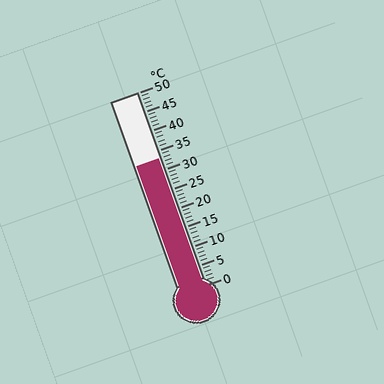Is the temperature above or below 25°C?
The temperature is above 25°C.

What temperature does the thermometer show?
The thermometer shows approximately 33°C.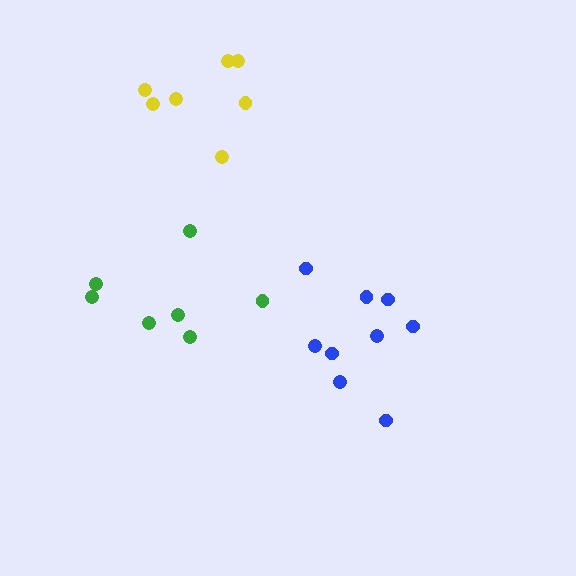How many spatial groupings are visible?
There are 3 spatial groupings.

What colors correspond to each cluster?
The clusters are colored: green, blue, yellow.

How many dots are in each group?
Group 1: 7 dots, Group 2: 9 dots, Group 3: 7 dots (23 total).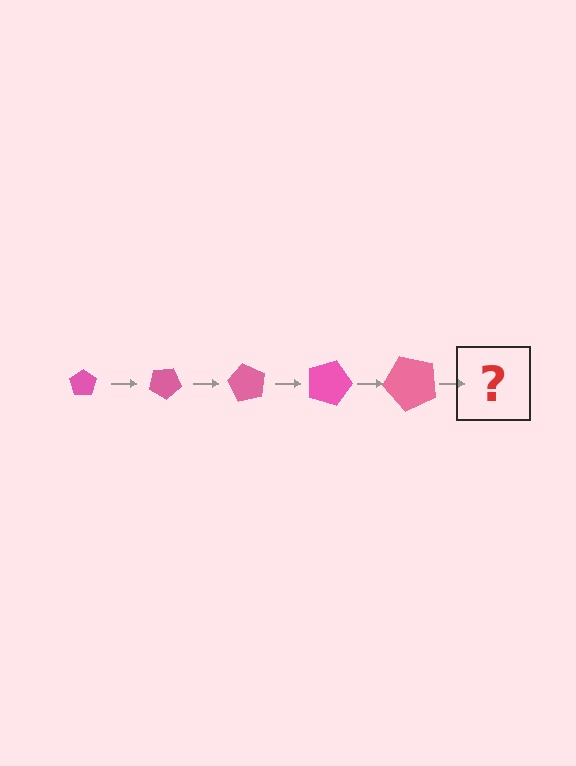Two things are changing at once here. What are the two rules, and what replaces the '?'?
The two rules are that the pentagon grows larger each step and it rotates 30 degrees each step. The '?' should be a pentagon, larger than the previous one and rotated 150 degrees from the start.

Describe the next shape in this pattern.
It should be a pentagon, larger than the previous one and rotated 150 degrees from the start.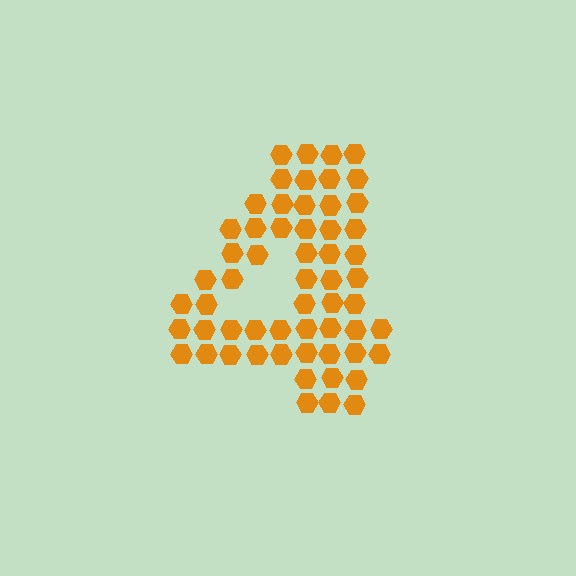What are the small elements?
The small elements are hexagons.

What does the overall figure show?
The overall figure shows the digit 4.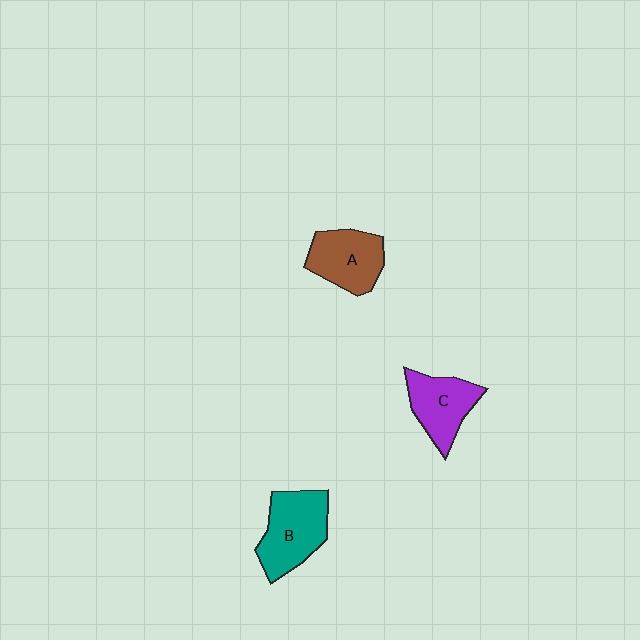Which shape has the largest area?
Shape B (teal).